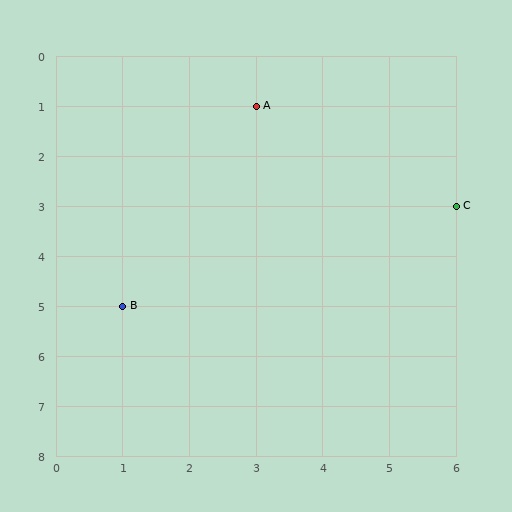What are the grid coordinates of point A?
Point A is at grid coordinates (3, 1).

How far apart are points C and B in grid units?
Points C and B are 5 columns and 2 rows apart (about 5.4 grid units diagonally).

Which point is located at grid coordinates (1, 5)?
Point B is at (1, 5).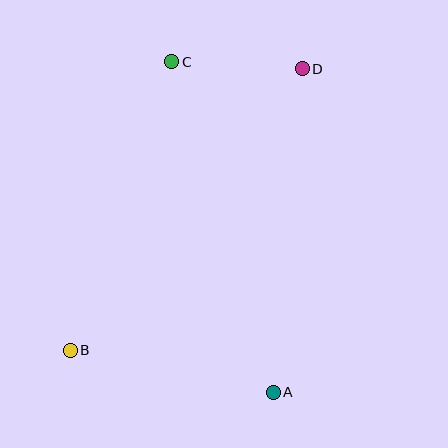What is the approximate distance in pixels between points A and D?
The distance between A and D is approximately 325 pixels.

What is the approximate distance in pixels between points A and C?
The distance between A and C is approximately 345 pixels.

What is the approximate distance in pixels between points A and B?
The distance between A and B is approximately 207 pixels.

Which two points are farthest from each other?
Points B and D are farthest from each other.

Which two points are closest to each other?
Points C and D are closest to each other.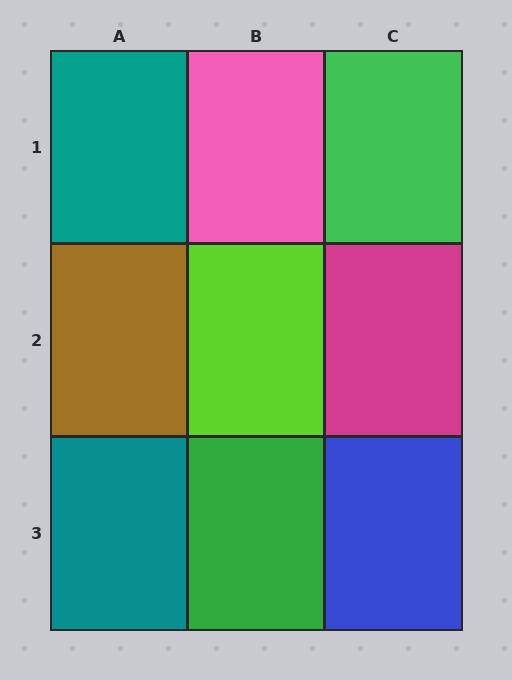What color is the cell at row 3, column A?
Teal.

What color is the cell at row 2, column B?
Lime.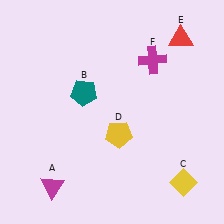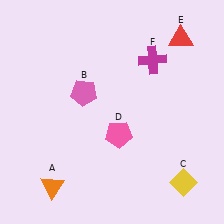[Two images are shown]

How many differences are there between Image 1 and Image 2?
There are 3 differences between the two images.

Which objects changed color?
A changed from magenta to orange. B changed from teal to pink. D changed from yellow to pink.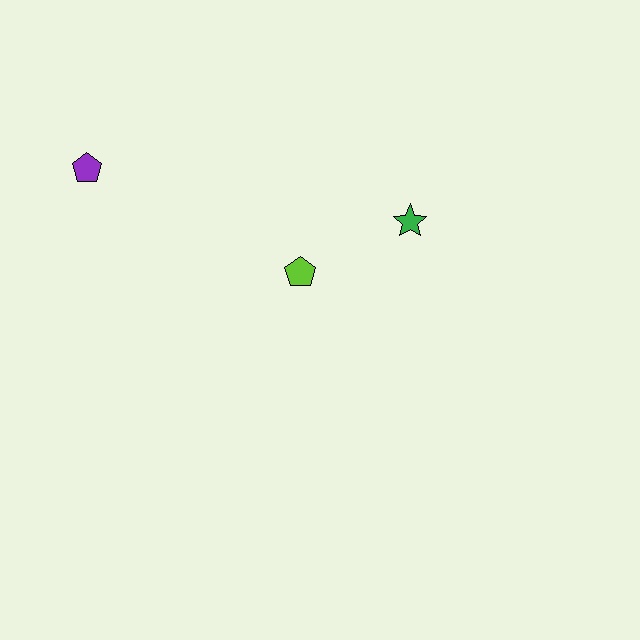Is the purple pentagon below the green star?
No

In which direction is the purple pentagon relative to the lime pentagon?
The purple pentagon is to the left of the lime pentagon.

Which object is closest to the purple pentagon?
The lime pentagon is closest to the purple pentagon.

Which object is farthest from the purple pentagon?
The green star is farthest from the purple pentagon.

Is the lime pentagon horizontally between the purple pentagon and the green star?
Yes